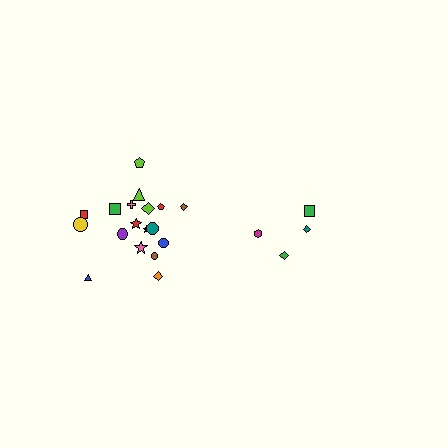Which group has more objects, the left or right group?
The left group.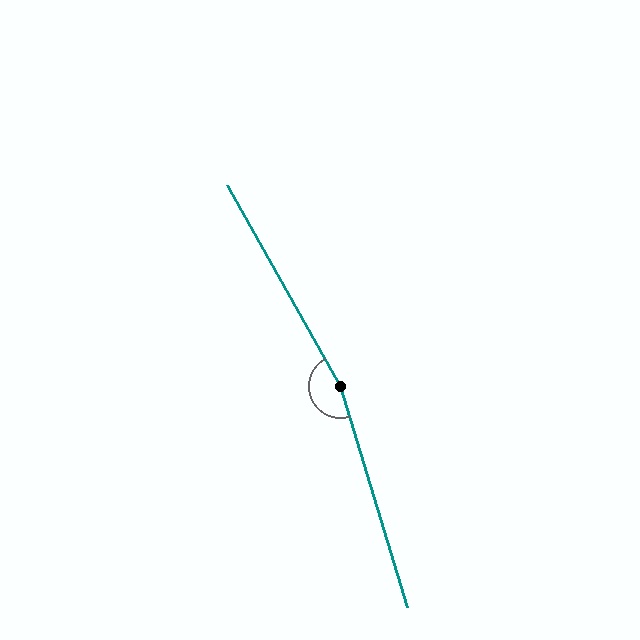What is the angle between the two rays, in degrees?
Approximately 168 degrees.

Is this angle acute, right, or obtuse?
It is obtuse.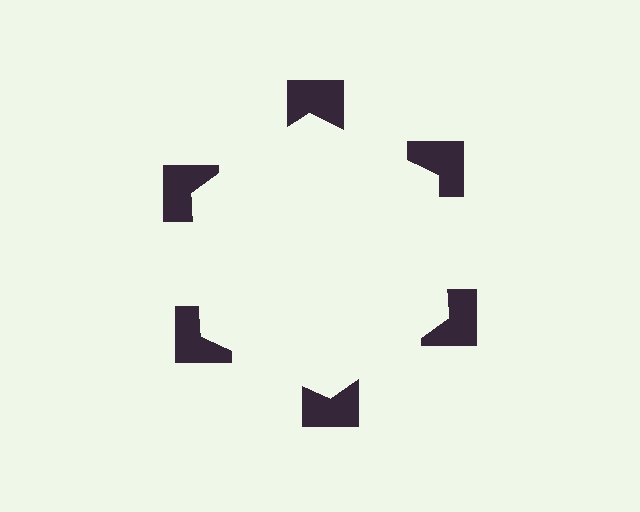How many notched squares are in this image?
There are 6 — one at each vertex of the illusory hexagon.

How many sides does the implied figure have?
6 sides.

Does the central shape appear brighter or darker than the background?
It typically appears slightly brighter than the background, even though no actual brightness change is drawn.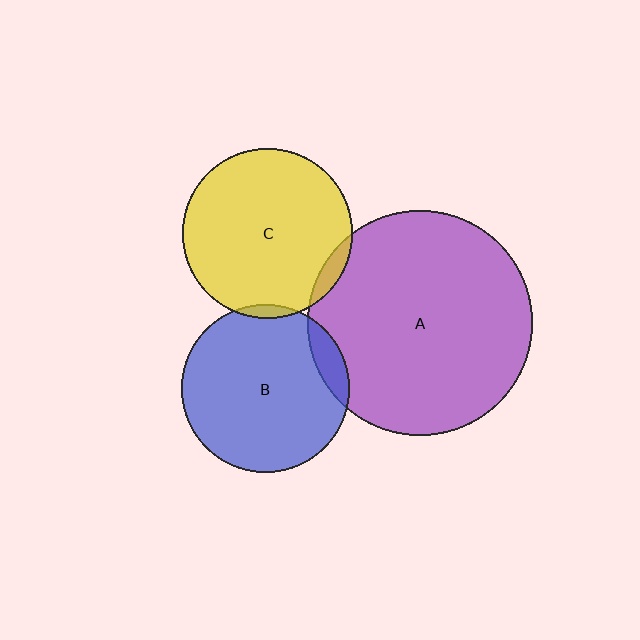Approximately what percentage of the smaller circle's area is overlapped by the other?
Approximately 5%.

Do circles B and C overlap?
Yes.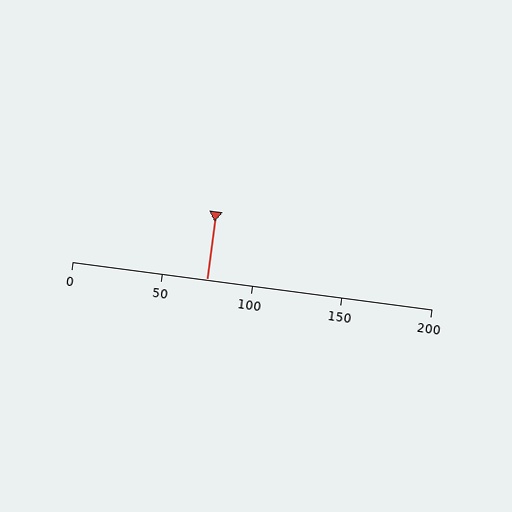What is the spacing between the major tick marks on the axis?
The major ticks are spaced 50 apart.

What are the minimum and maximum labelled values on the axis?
The axis runs from 0 to 200.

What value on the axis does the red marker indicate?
The marker indicates approximately 75.